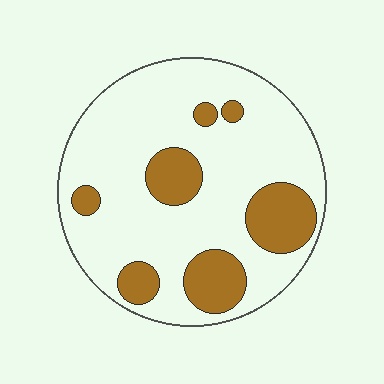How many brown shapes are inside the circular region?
7.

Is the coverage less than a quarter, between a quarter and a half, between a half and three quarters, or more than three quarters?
Less than a quarter.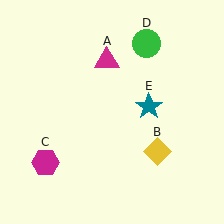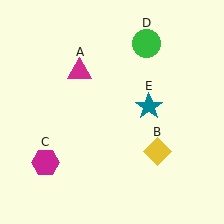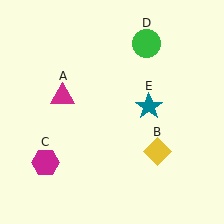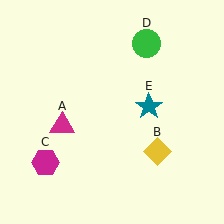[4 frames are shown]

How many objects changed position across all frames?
1 object changed position: magenta triangle (object A).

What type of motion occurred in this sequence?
The magenta triangle (object A) rotated counterclockwise around the center of the scene.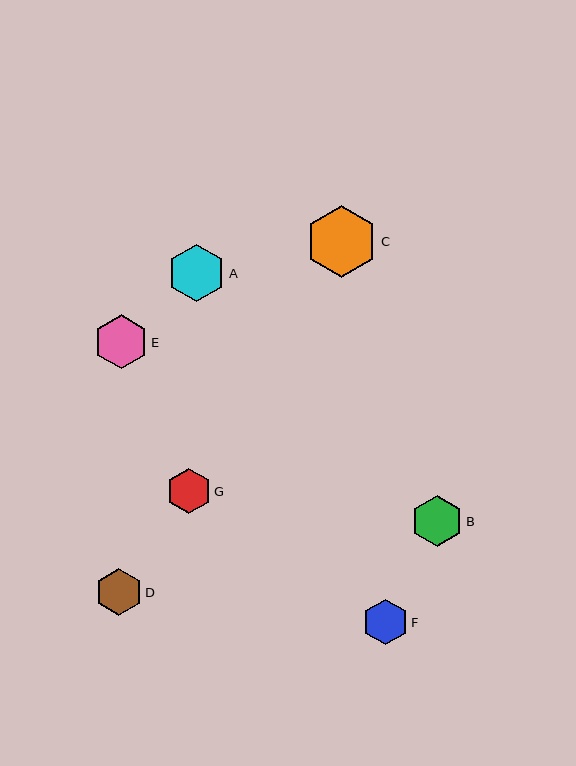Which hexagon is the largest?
Hexagon C is the largest with a size of approximately 72 pixels.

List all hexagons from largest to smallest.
From largest to smallest: C, A, E, B, D, F, G.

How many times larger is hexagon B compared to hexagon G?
Hexagon B is approximately 1.1 times the size of hexagon G.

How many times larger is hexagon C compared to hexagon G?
Hexagon C is approximately 1.6 times the size of hexagon G.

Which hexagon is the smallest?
Hexagon G is the smallest with a size of approximately 45 pixels.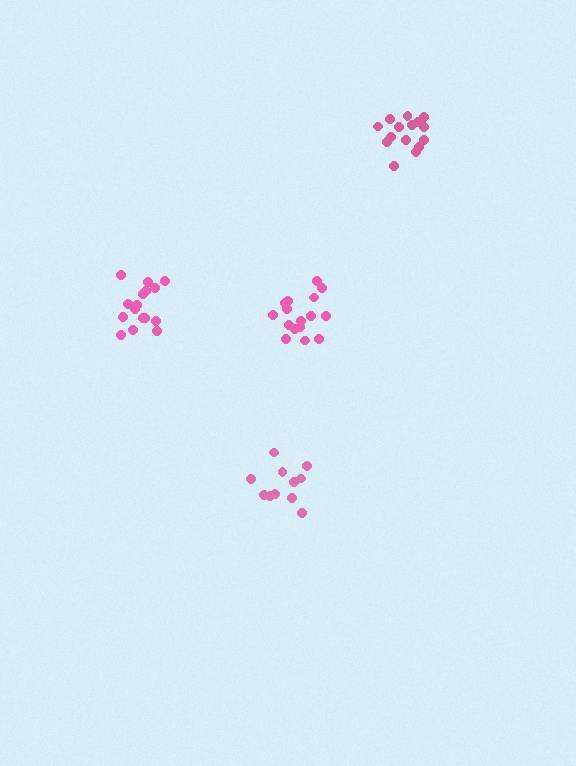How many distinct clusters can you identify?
There are 4 distinct clusters.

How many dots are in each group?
Group 1: 11 dots, Group 2: 16 dots, Group 3: 16 dots, Group 4: 16 dots (59 total).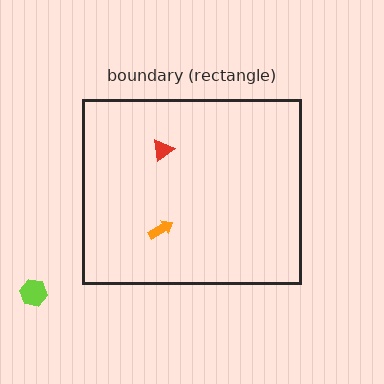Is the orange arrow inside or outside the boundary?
Inside.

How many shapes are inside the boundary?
2 inside, 1 outside.